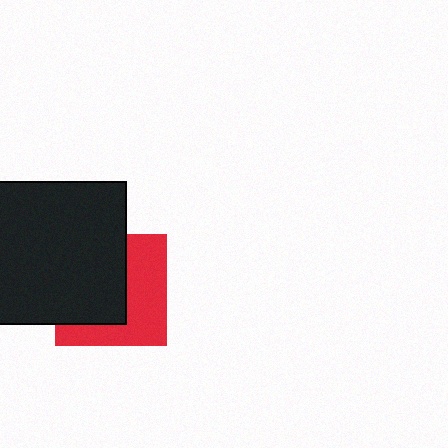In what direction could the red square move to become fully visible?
The red square could move right. That would shift it out from behind the black rectangle entirely.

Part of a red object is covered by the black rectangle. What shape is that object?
It is a square.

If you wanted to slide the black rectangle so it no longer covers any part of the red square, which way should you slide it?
Slide it left — that is the most direct way to separate the two shapes.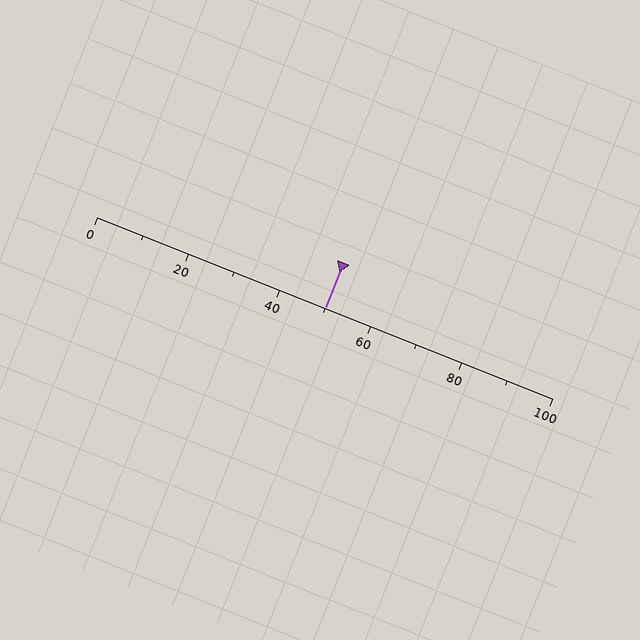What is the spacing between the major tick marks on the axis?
The major ticks are spaced 20 apart.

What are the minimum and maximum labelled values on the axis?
The axis runs from 0 to 100.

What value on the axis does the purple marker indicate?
The marker indicates approximately 50.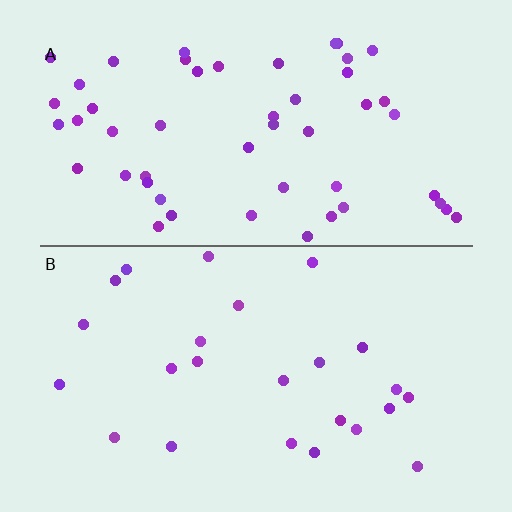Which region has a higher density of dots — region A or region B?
A (the top).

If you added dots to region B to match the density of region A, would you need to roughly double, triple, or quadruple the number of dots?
Approximately double.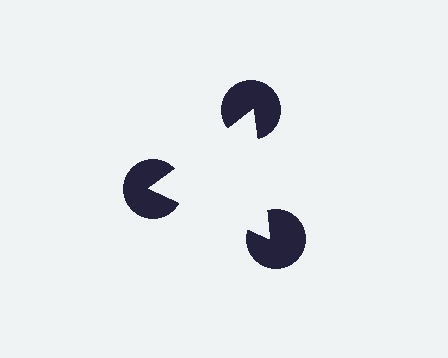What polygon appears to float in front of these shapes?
An illusory triangle — its edges are inferred from the aligned wedge cuts in the pac-man discs, not physically drawn.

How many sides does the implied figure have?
3 sides.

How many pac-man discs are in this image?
There are 3 — one at each vertex of the illusory triangle.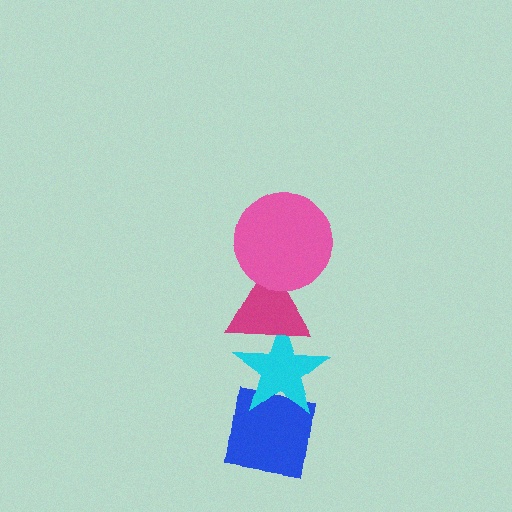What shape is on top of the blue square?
The cyan star is on top of the blue square.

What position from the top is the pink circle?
The pink circle is 1st from the top.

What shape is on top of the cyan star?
The magenta triangle is on top of the cyan star.